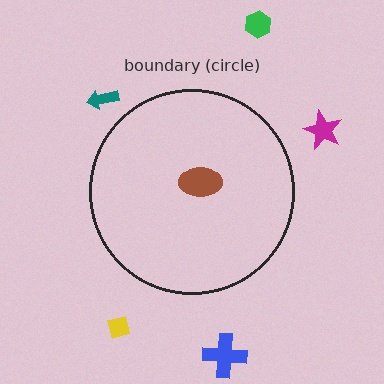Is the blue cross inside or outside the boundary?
Outside.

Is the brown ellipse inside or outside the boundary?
Inside.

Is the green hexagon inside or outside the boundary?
Outside.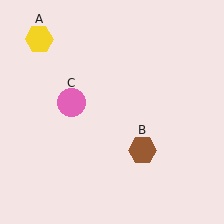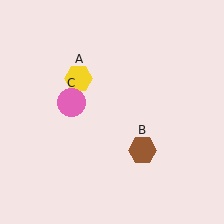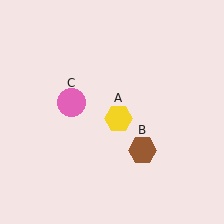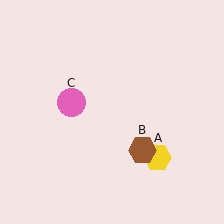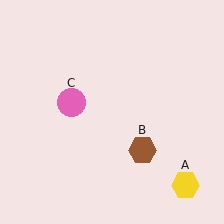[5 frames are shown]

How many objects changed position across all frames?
1 object changed position: yellow hexagon (object A).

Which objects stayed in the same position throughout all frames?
Brown hexagon (object B) and pink circle (object C) remained stationary.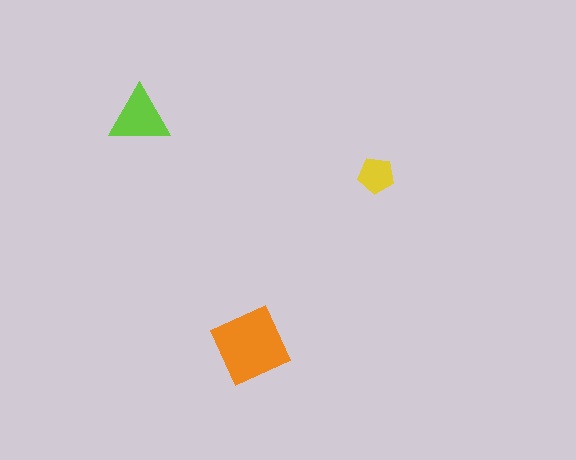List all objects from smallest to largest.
The yellow pentagon, the lime triangle, the orange square.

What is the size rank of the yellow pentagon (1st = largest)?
3rd.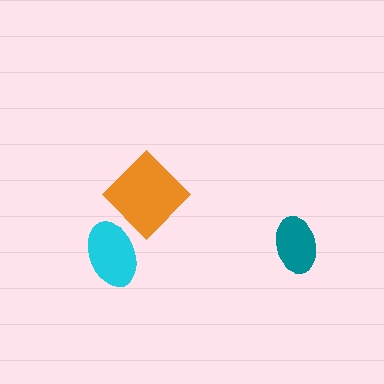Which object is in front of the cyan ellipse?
The orange diamond is in front of the cyan ellipse.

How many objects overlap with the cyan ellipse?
1 object overlaps with the cyan ellipse.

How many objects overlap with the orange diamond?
1 object overlaps with the orange diamond.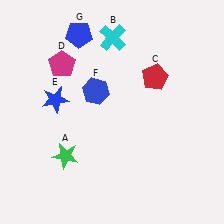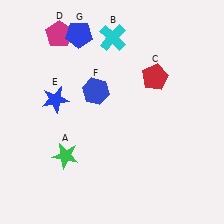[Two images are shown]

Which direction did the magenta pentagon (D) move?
The magenta pentagon (D) moved up.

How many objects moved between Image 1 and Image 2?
1 object moved between the two images.